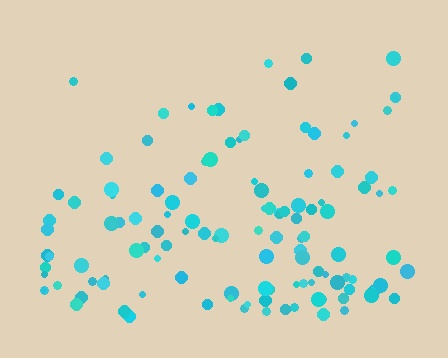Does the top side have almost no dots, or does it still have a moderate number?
Still a moderate number, just noticeably fewer than the bottom.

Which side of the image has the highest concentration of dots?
The bottom.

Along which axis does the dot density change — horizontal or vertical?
Vertical.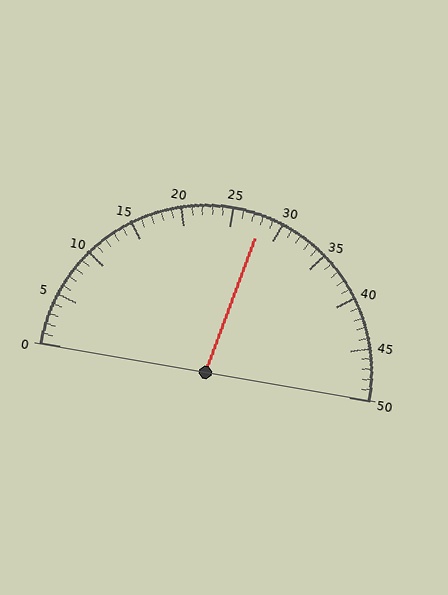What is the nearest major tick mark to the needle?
The nearest major tick mark is 30.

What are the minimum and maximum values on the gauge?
The gauge ranges from 0 to 50.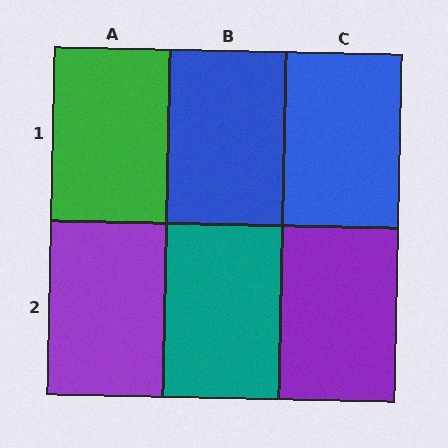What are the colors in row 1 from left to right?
Green, blue, blue.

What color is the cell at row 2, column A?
Purple.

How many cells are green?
1 cell is green.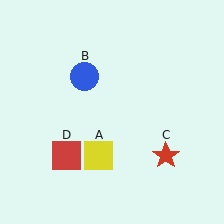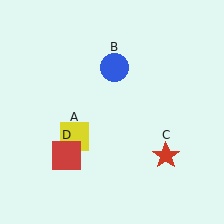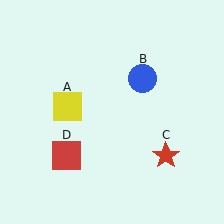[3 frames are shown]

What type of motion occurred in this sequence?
The yellow square (object A), blue circle (object B) rotated clockwise around the center of the scene.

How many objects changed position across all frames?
2 objects changed position: yellow square (object A), blue circle (object B).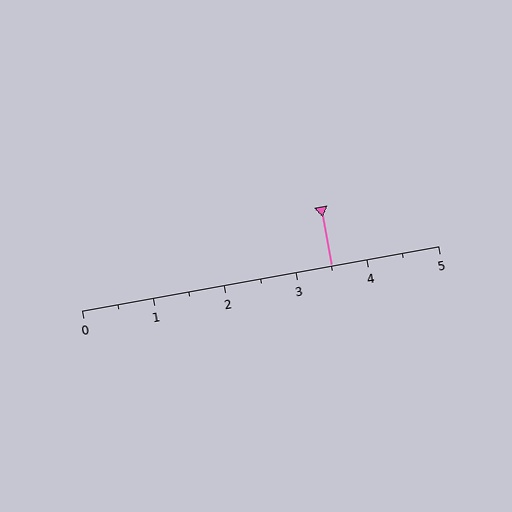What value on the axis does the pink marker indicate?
The marker indicates approximately 3.5.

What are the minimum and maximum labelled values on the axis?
The axis runs from 0 to 5.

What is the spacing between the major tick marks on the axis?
The major ticks are spaced 1 apart.